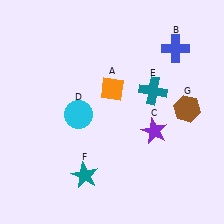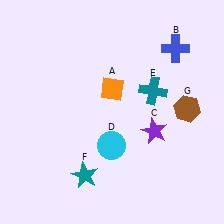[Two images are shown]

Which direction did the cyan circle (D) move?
The cyan circle (D) moved right.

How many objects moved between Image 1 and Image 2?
1 object moved between the two images.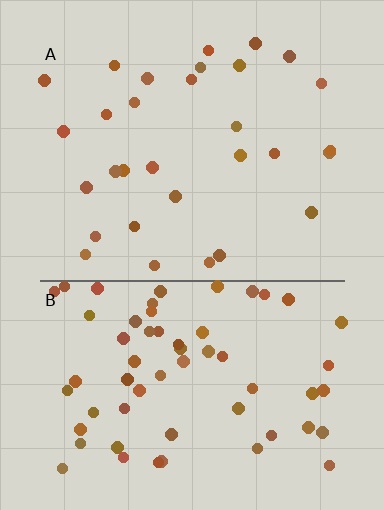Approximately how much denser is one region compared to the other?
Approximately 2.0× — region B over region A.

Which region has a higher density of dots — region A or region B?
B (the bottom).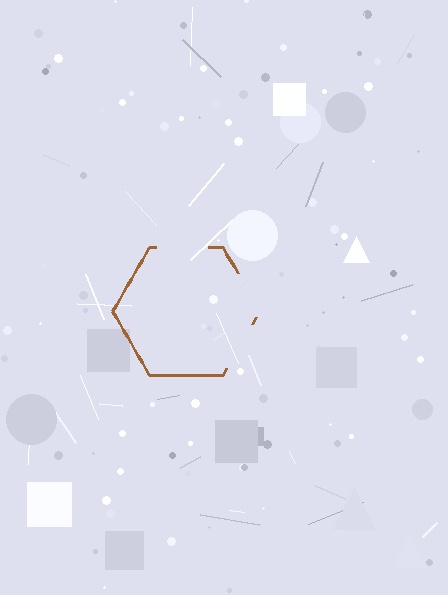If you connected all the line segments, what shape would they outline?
They would outline a hexagon.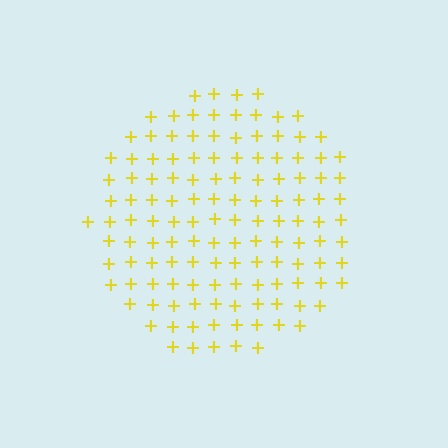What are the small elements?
The small elements are plus signs.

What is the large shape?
The large shape is a circle.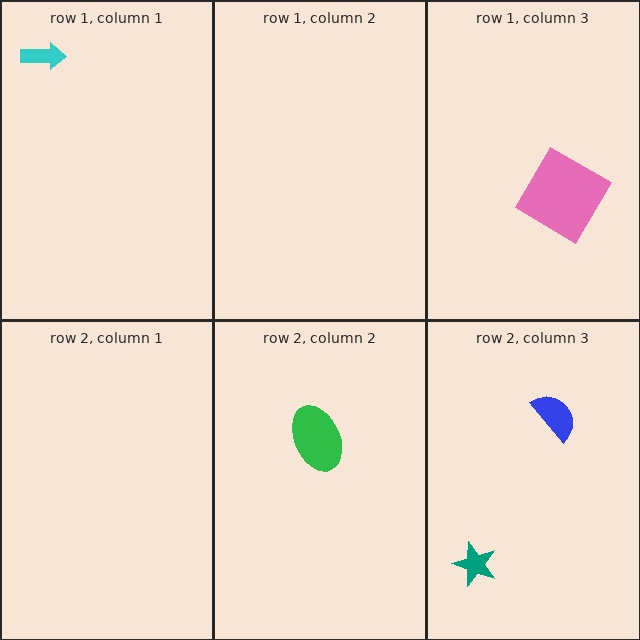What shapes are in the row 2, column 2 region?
The green ellipse.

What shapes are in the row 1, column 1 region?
The cyan arrow.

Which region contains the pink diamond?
The row 1, column 3 region.